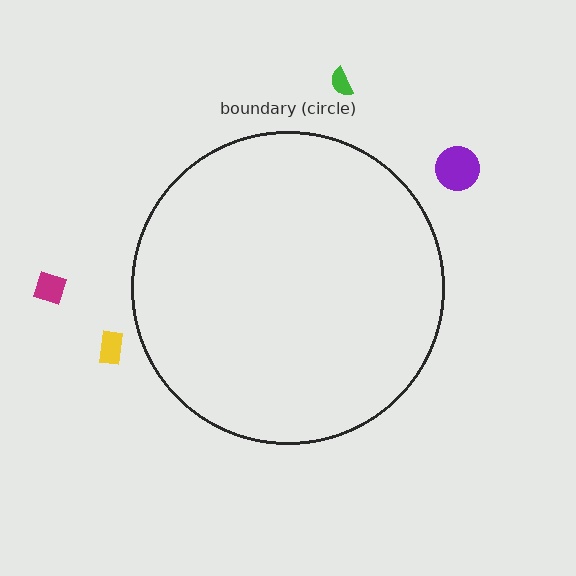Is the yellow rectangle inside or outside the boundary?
Outside.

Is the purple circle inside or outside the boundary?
Outside.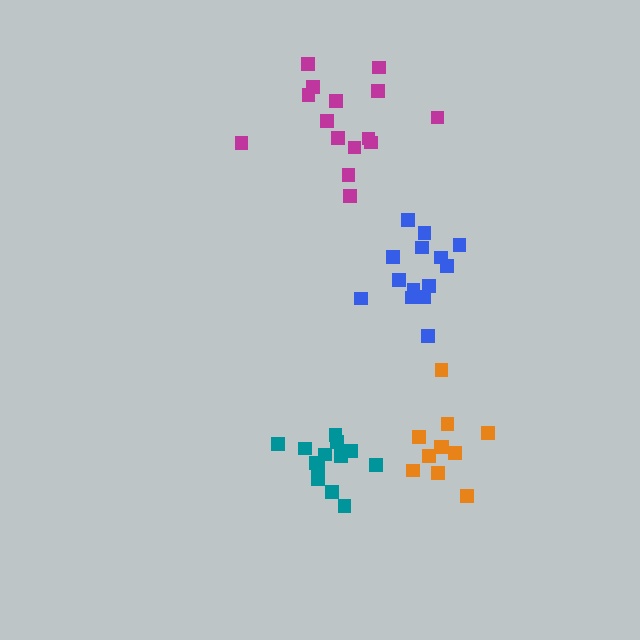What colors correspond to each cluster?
The clusters are colored: magenta, orange, blue, teal.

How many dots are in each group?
Group 1: 15 dots, Group 2: 11 dots, Group 3: 14 dots, Group 4: 13 dots (53 total).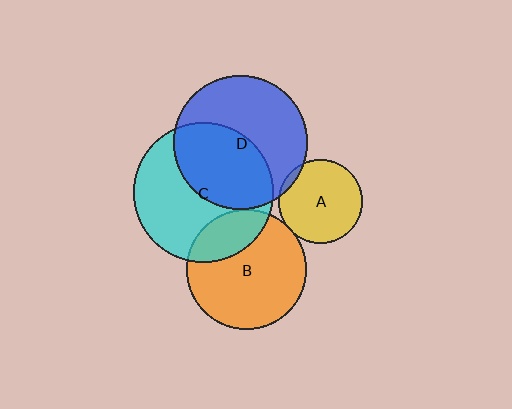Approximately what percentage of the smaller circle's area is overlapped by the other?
Approximately 25%.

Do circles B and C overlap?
Yes.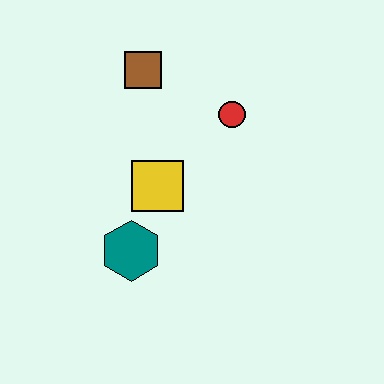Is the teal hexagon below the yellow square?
Yes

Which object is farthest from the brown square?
The teal hexagon is farthest from the brown square.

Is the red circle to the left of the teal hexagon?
No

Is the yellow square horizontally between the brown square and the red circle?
Yes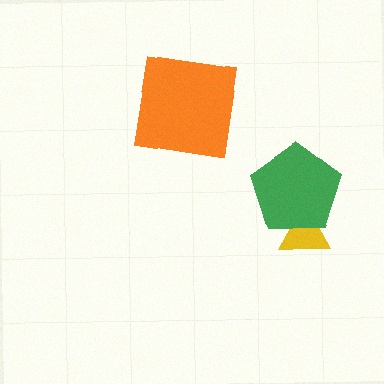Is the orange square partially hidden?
No, no other shape covers it.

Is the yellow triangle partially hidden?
Yes, it is partially covered by another shape.